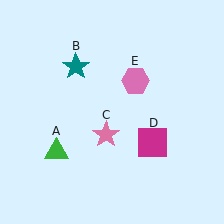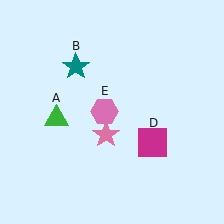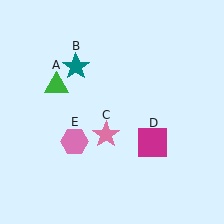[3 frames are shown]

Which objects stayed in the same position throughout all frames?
Teal star (object B) and pink star (object C) and magenta square (object D) remained stationary.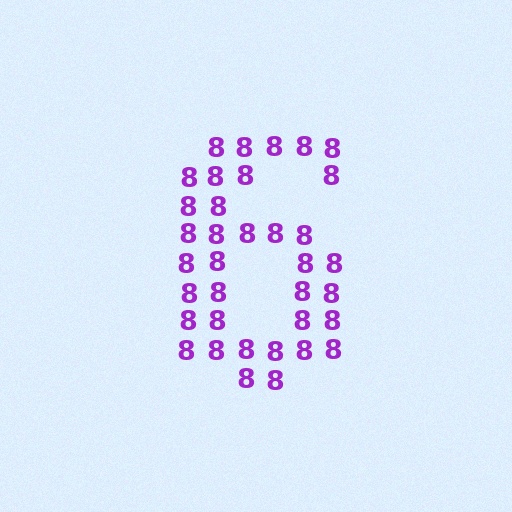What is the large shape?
The large shape is the digit 6.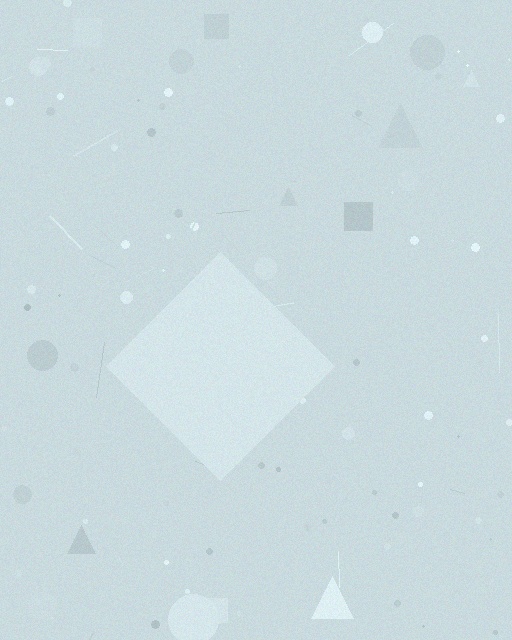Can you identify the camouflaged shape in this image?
The camouflaged shape is a diamond.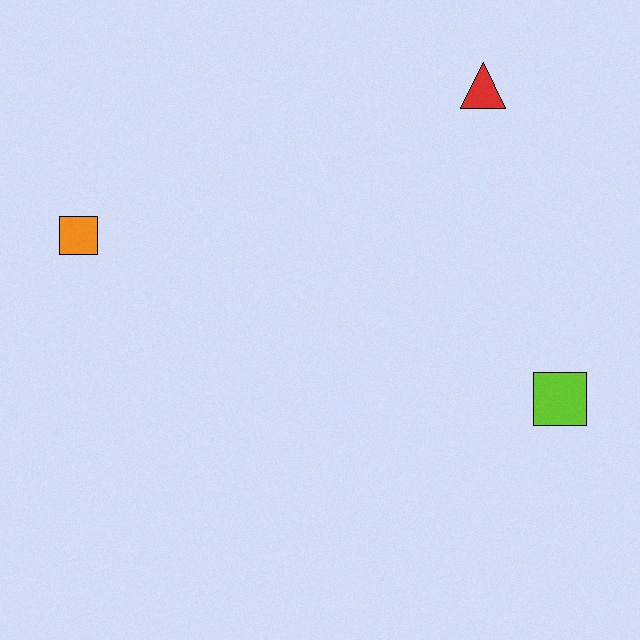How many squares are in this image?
There are 2 squares.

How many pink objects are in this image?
There are no pink objects.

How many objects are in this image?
There are 3 objects.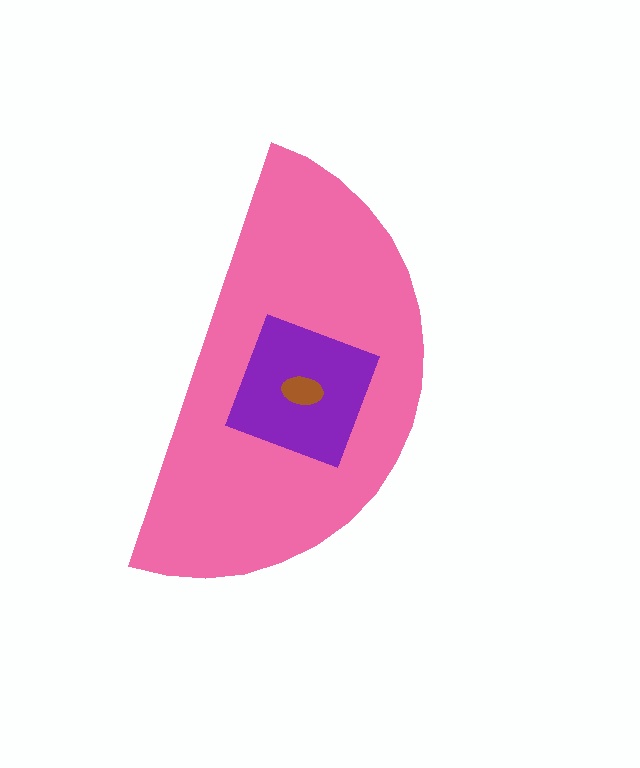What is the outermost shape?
The pink semicircle.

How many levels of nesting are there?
3.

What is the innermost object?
The brown ellipse.